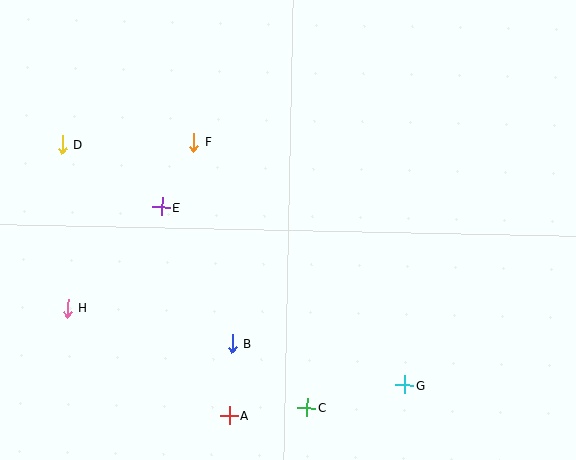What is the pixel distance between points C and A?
The distance between C and A is 78 pixels.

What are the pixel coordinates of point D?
Point D is at (62, 145).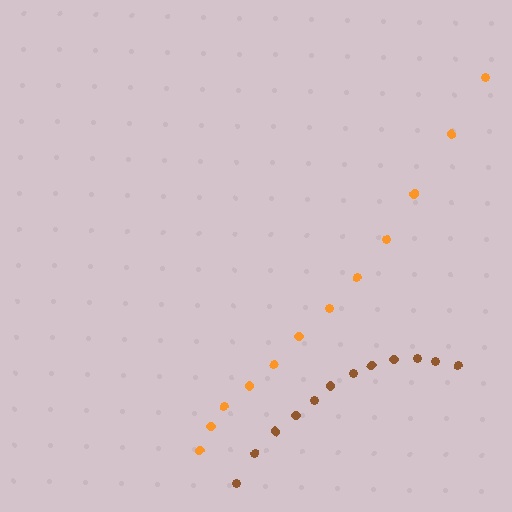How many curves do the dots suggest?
There are 2 distinct paths.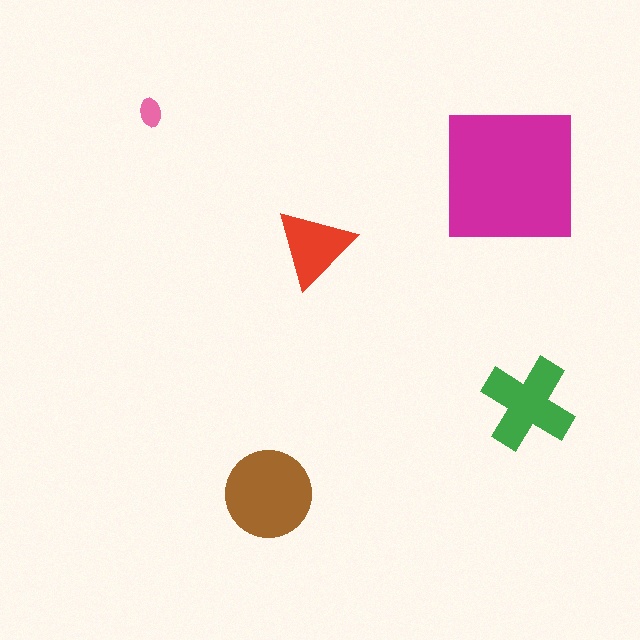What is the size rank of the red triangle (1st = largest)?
4th.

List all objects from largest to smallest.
The magenta square, the brown circle, the green cross, the red triangle, the pink ellipse.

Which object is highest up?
The pink ellipse is topmost.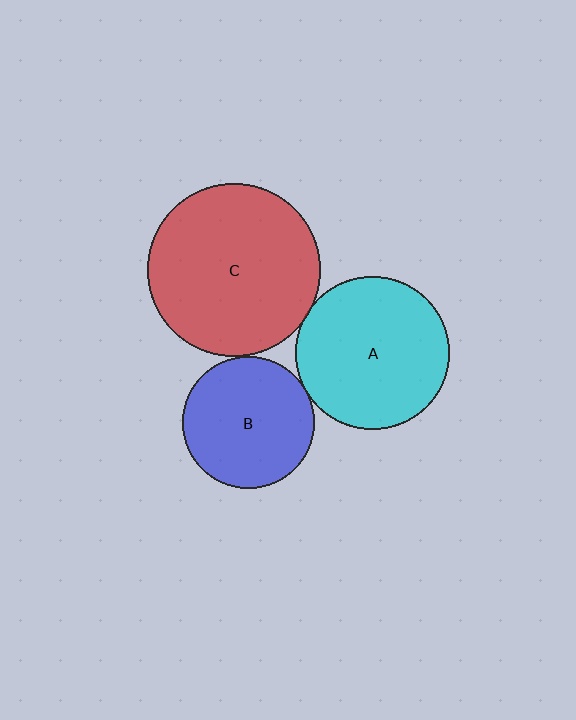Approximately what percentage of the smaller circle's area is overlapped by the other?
Approximately 5%.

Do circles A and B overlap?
Yes.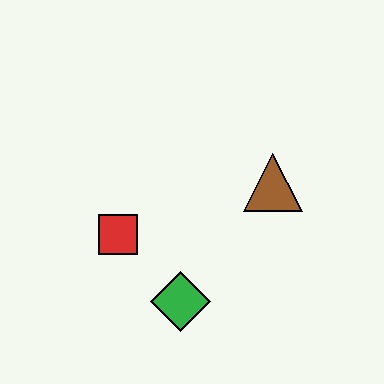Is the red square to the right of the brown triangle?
No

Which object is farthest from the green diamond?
The brown triangle is farthest from the green diamond.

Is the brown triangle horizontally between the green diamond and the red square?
No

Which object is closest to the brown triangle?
The green diamond is closest to the brown triangle.